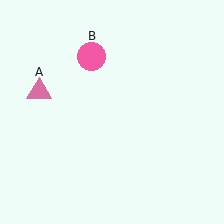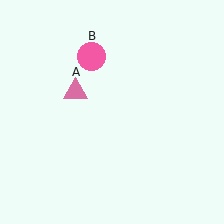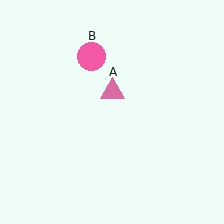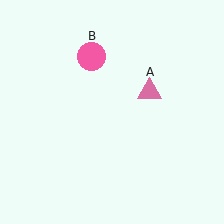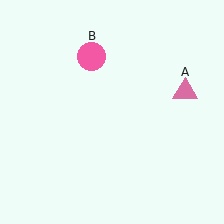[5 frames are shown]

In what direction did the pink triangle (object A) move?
The pink triangle (object A) moved right.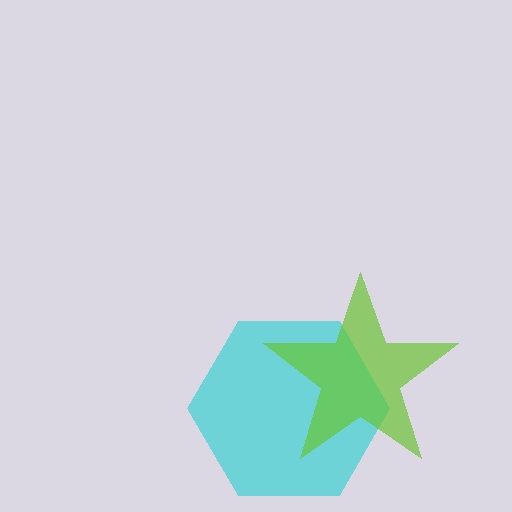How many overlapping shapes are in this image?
There are 2 overlapping shapes in the image.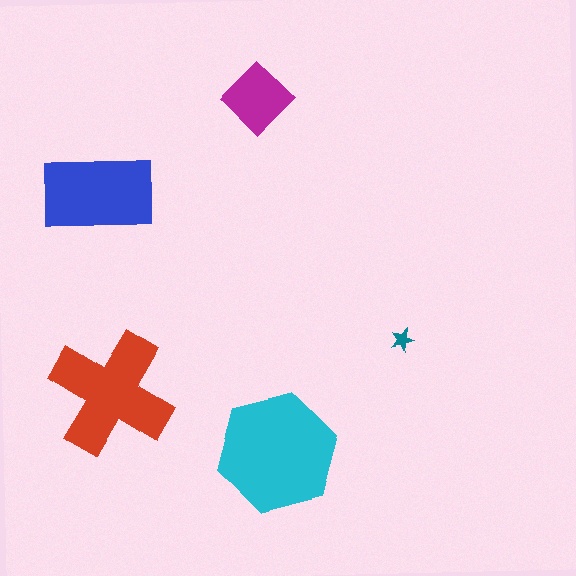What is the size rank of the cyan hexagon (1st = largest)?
1st.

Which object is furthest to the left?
The blue rectangle is leftmost.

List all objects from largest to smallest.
The cyan hexagon, the red cross, the blue rectangle, the magenta diamond, the teal star.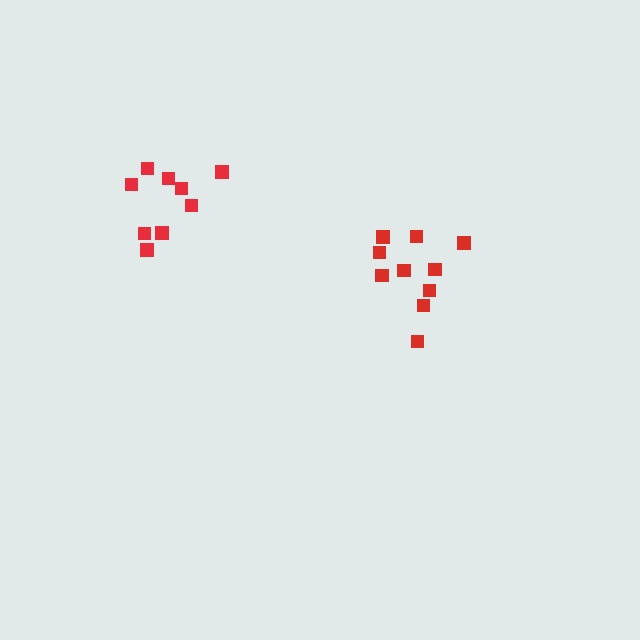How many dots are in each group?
Group 1: 10 dots, Group 2: 9 dots (19 total).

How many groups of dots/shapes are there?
There are 2 groups.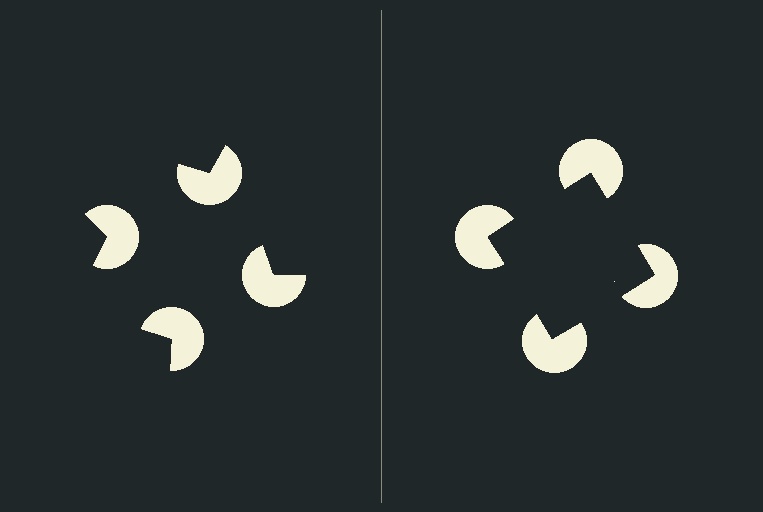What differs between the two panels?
The pac-man discs are positioned identically on both sides; only the wedge orientations differ. On the right they align to a square; on the left they are misaligned.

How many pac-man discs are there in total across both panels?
8 — 4 on each side.